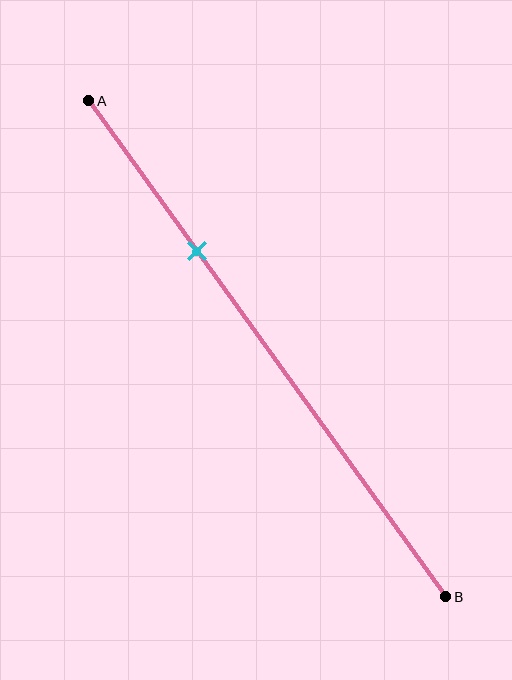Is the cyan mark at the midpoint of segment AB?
No, the mark is at about 30% from A, not at the 50% midpoint.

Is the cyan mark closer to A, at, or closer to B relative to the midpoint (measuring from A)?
The cyan mark is closer to point A than the midpoint of segment AB.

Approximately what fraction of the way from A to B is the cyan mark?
The cyan mark is approximately 30% of the way from A to B.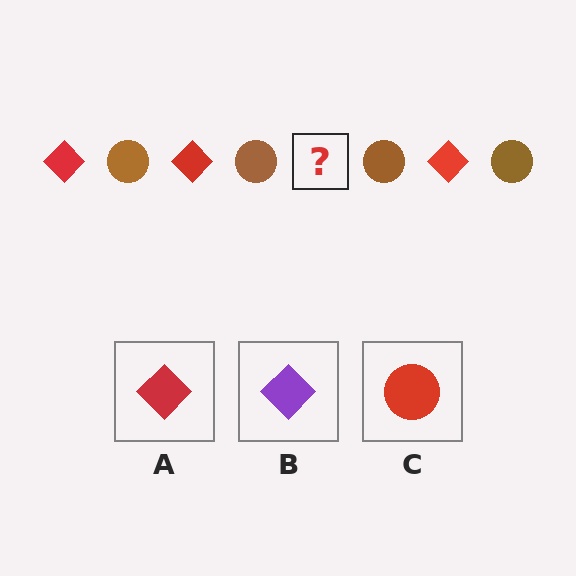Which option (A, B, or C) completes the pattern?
A.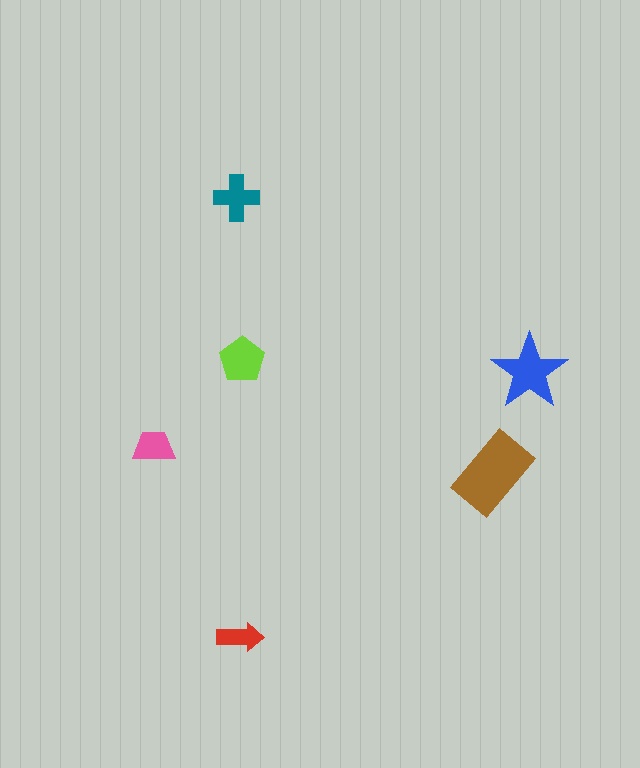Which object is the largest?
The brown rectangle.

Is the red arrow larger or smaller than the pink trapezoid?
Smaller.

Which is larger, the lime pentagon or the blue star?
The blue star.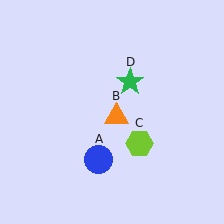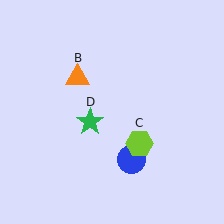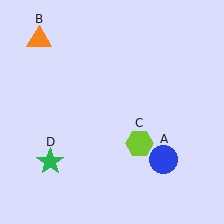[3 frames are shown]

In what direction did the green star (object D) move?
The green star (object D) moved down and to the left.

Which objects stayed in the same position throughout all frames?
Lime hexagon (object C) remained stationary.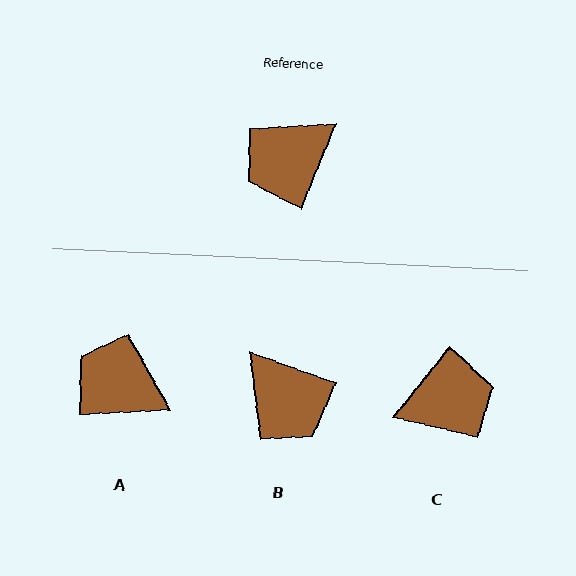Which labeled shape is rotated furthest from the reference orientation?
C, about 164 degrees away.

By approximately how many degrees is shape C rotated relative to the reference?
Approximately 164 degrees counter-clockwise.